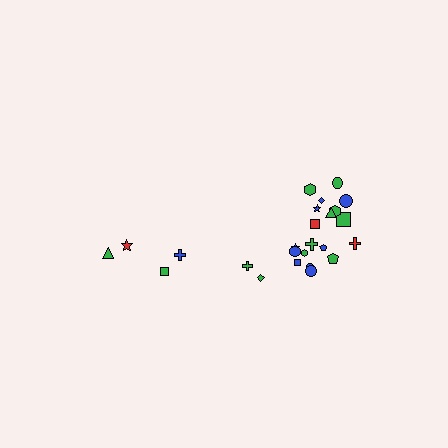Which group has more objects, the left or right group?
The right group.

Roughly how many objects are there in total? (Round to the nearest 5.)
Roughly 25 objects in total.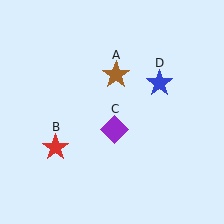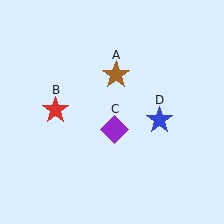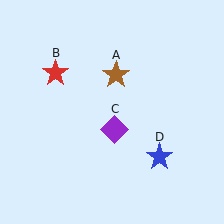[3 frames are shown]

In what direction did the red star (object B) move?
The red star (object B) moved up.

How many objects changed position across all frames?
2 objects changed position: red star (object B), blue star (object D).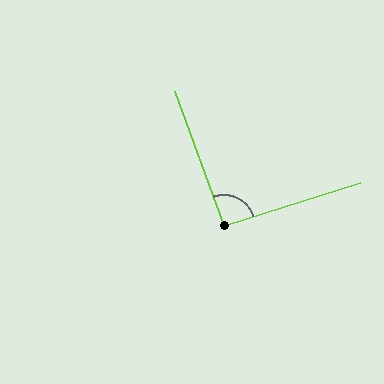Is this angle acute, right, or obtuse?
It is approximately a right angle.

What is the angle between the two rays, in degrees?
Approximately 92 degrees.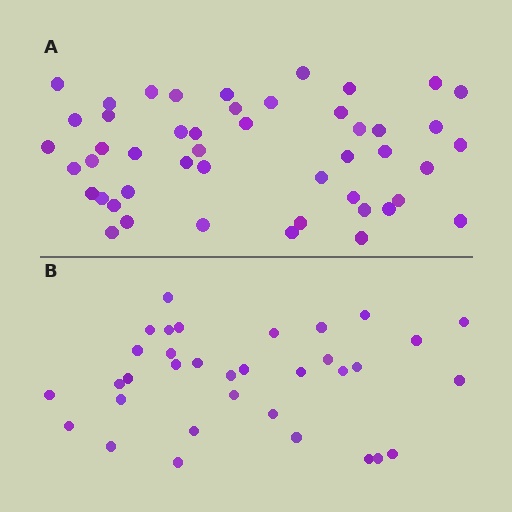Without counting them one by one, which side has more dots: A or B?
Region A (the top region) has more dots.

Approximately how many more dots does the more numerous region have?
Region A has approximately 15 more dots than region B.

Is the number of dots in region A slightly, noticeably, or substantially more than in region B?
Region A has noticeably more, but not dramatically so. The ratio is roughly 1.4 to 1.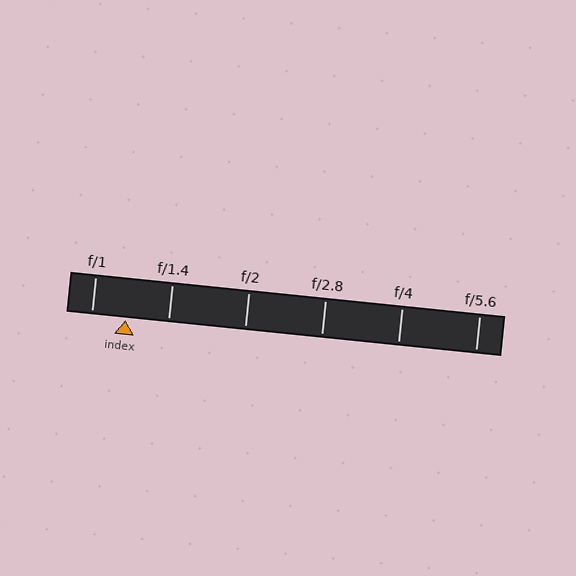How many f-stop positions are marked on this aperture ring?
There are 6 f-stop positions marked.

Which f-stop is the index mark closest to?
The index mark is closest to f/1.